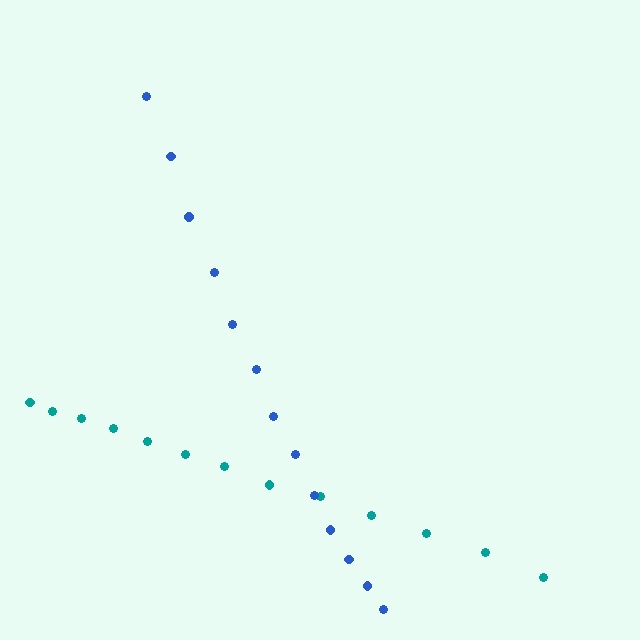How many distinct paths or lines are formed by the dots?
There are 2 distinct paths.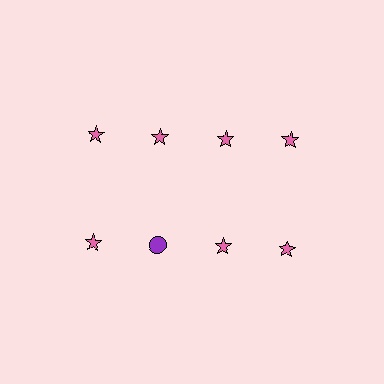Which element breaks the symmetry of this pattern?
The purple circle in the second row, second from left column breaks the symmetry. All other shapes are pink stars.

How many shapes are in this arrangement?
There are 8 shapes arranged in a grid pattern.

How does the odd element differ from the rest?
It differs in both color (purple instead of pink) and shape (circle instead of star).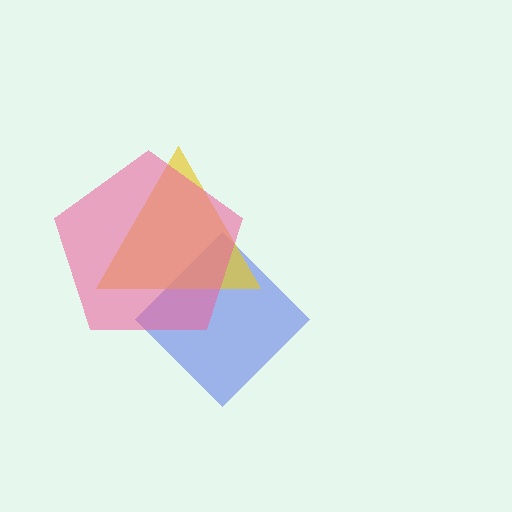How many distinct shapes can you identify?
There are 3 distinct shapes: a blue diamond, a yellow triangle, a pink pentagon.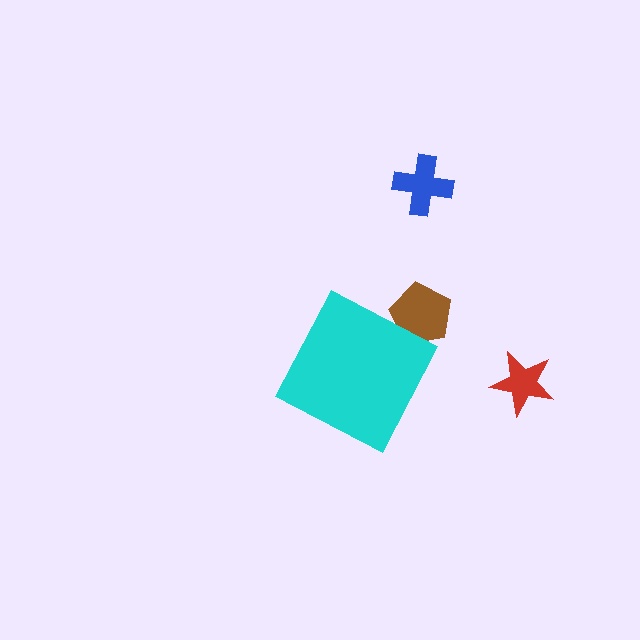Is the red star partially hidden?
No, the red star is fully visible.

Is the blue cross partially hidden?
No, the blue cross is fully visible.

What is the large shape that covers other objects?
A cyan diamond.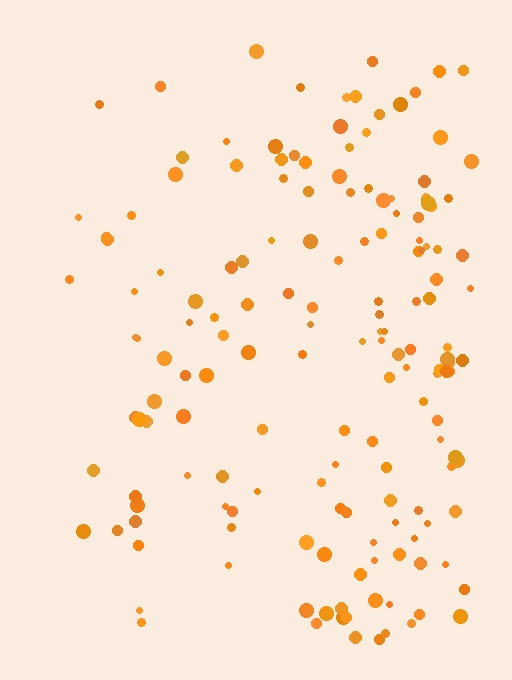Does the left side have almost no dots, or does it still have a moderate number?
Still a moderate number, just noticeably fewer than the right.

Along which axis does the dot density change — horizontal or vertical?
Horizontal.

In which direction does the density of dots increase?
From left to right, with the right side densest.